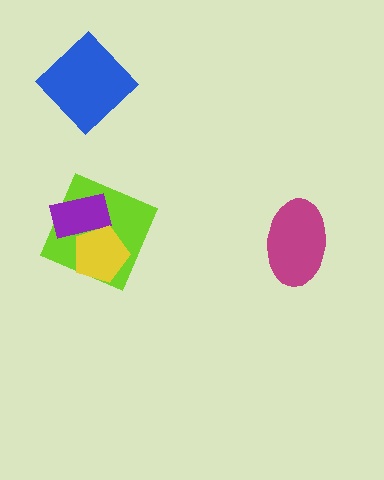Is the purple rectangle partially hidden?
Yes, it is partially covered by another shape.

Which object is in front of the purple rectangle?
The yellow pentagon is in front of the purple rectangle.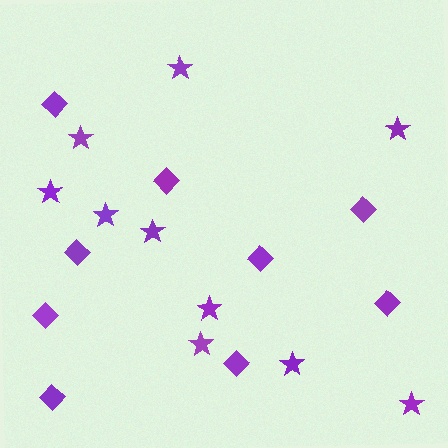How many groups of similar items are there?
There are 2 groups: one group of diamonds (9) and one group of stars (10).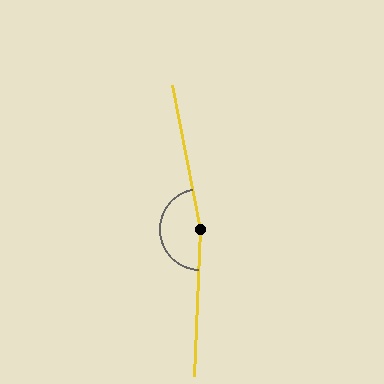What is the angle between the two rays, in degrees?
Approximately 167 degrees.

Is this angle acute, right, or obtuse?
It is obtuse.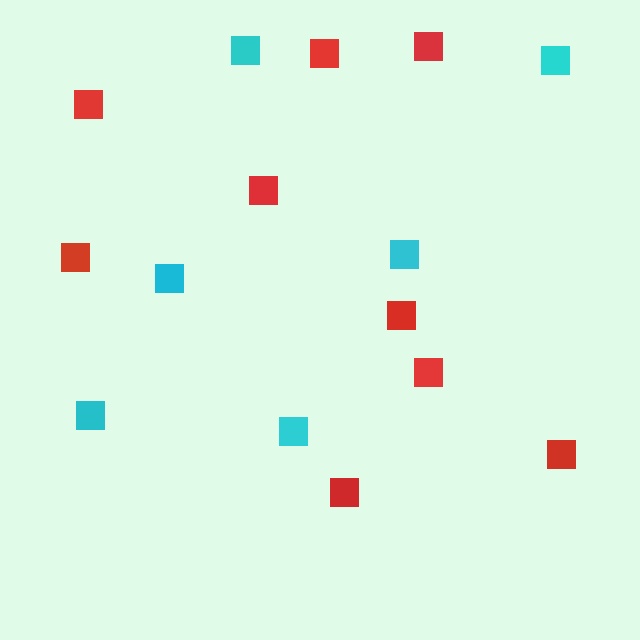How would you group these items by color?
There are 2 groups: one group of cyan squares (6) and one group of red squares (9).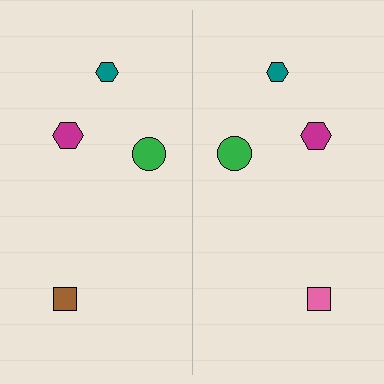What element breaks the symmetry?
The pink square on the right side breaks the symmetry — its mirror counterpart is brown.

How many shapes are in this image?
There are 8 shapes in this image.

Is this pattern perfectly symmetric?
No, the pattern is not perfectly symmetric. The pink square on the right side breaks the symmetry — its mirror counterpart is brown.